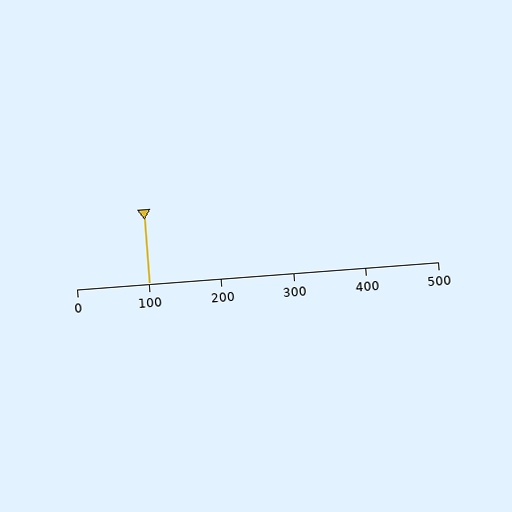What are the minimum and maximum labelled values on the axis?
The axis runs from 0 to 500.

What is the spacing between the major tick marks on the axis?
The major ticks are spaced 100 apart.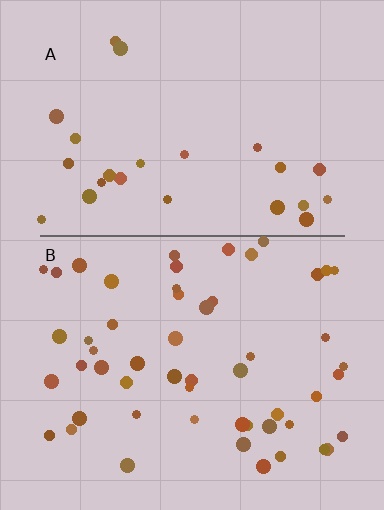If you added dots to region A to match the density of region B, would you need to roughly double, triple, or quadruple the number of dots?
Approximately double.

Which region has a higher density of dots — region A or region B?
B (the bottom).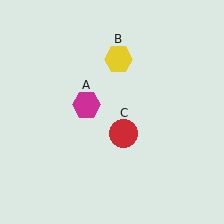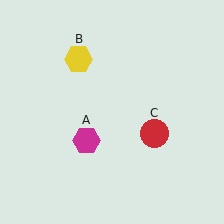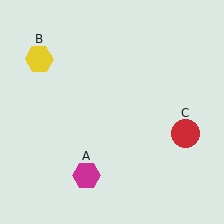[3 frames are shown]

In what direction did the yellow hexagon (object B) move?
The yellow hexagon (object B) moved left.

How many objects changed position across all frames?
3 objects changed position: magenta hexagon (object A), yellow hexagon (object B), red circle (object C).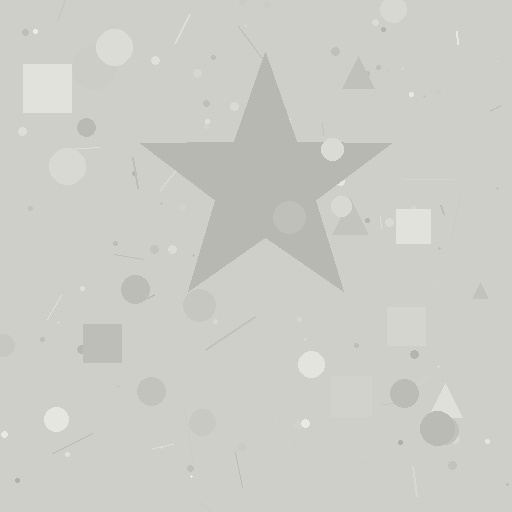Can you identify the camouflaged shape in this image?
The camouflaged shape is a star.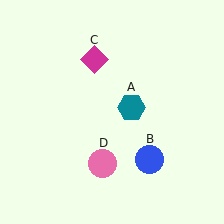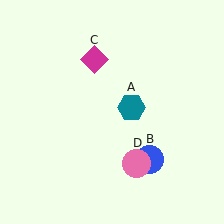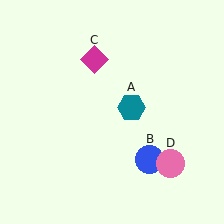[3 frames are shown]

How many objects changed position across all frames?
1 object changed position: pink circle (object D).